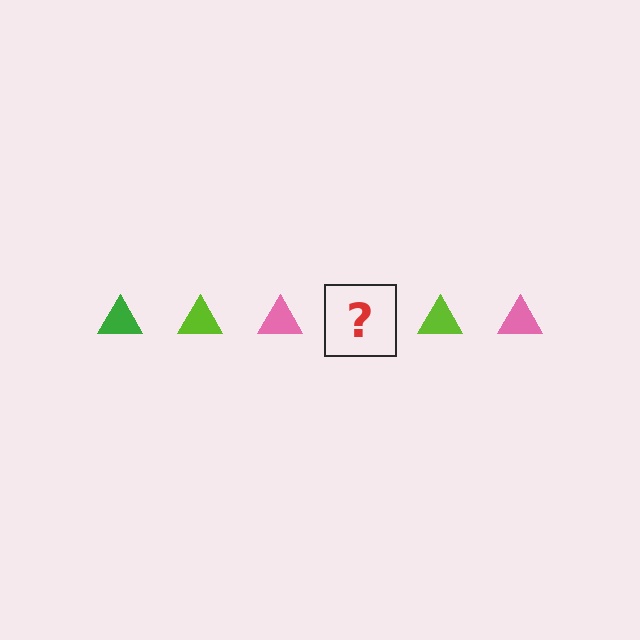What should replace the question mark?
The question mark should be replaced with a green triangle.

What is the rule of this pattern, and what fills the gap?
The rule is that the pattern cycles through green, lime, pink triangles. The gap should be filled with a green triangle.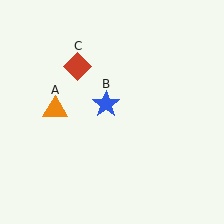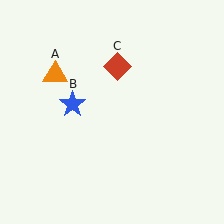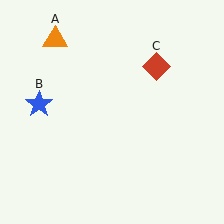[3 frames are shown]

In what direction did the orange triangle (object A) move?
The orange triangle (object A) moved up.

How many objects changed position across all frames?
3 objects changed position: orange triangle (object A), blue star (object B), red diamond (object C).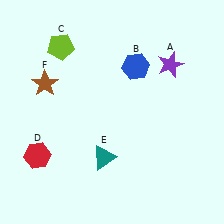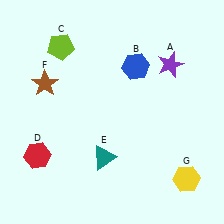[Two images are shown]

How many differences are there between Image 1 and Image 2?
There is 1 difference between the two images.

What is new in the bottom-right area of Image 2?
A yellow hexagon (G) was added in the bottom-right area of Image 2.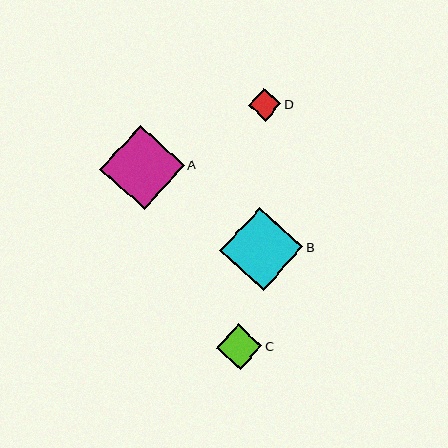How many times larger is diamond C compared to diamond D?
Diamond C is approximately 1.4 times the size of diamond D.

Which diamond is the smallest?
Diamond D is the smallest with a size of approximately 33 pixels.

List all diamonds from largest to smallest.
From largest to smallest: A, B, C, D.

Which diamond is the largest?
Diamond A is the largest with a size of approximately 84 pixels.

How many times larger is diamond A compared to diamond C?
Diamond A is approximately 1.9 times the size of diamond C.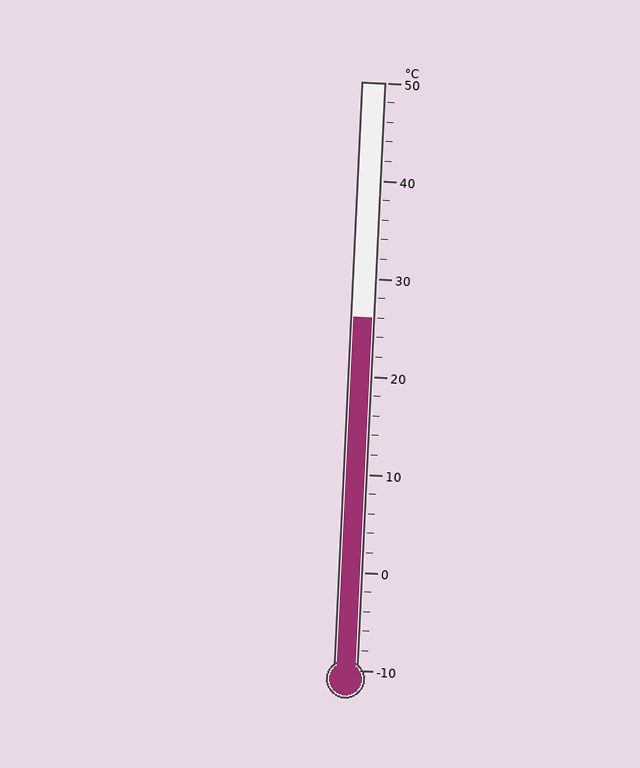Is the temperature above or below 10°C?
The temperature is above 10°C.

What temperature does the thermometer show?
The thermometer shows approximately 26°C.